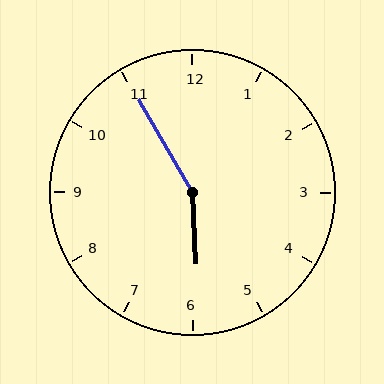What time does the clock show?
5:55.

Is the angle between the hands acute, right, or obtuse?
It is obtuse.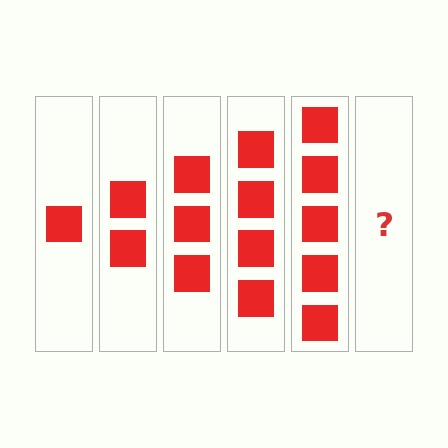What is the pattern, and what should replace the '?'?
The pattern is that each step adds one more square. The '?' should be 6 squares.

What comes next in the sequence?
The next element should be 6 squares.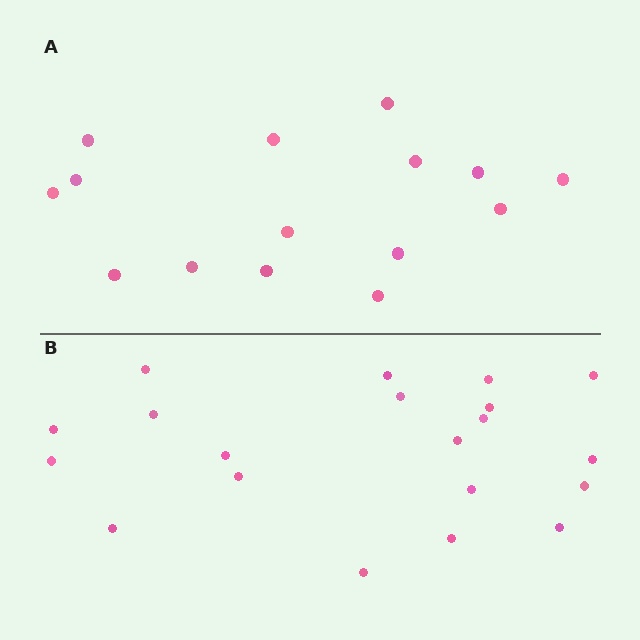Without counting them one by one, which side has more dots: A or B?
Region B (the bottom region) has more dots.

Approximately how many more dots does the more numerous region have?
Region B has about 5 more dots than region A.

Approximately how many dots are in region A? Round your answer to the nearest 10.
About 20 dots. (The exact count is 15, which rounds to 20.)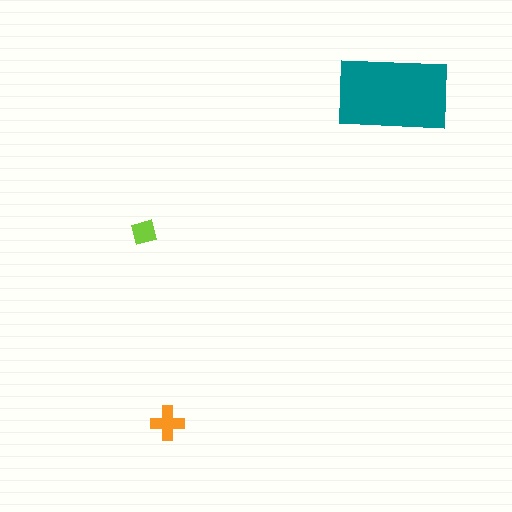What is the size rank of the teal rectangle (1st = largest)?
1st.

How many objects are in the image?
There are 3 objects in the image.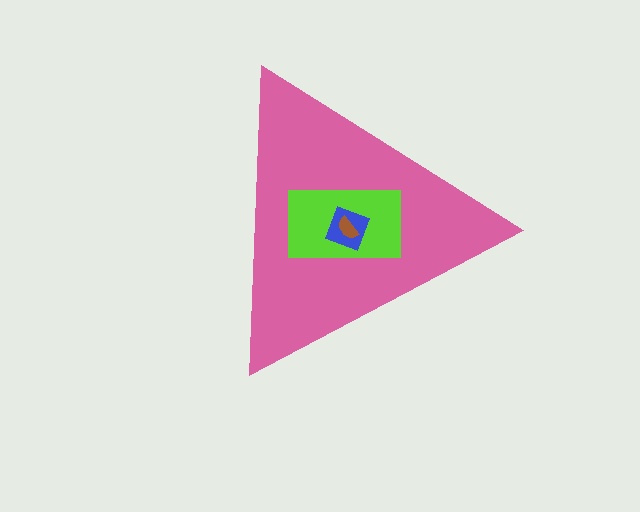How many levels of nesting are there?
4.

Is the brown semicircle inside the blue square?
Yes.